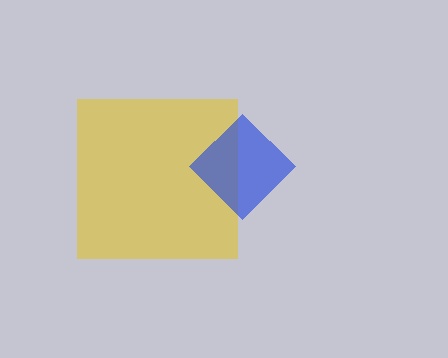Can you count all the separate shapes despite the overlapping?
Yes, there are 2 separate shapes.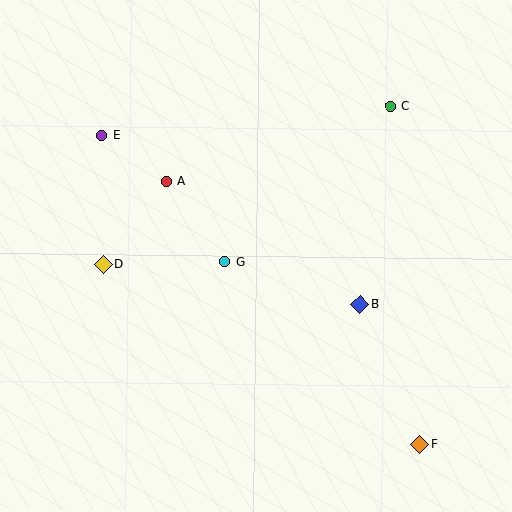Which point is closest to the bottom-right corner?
Point F is closest to the bottom-right corner.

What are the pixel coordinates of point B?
Point B is at (360, 305).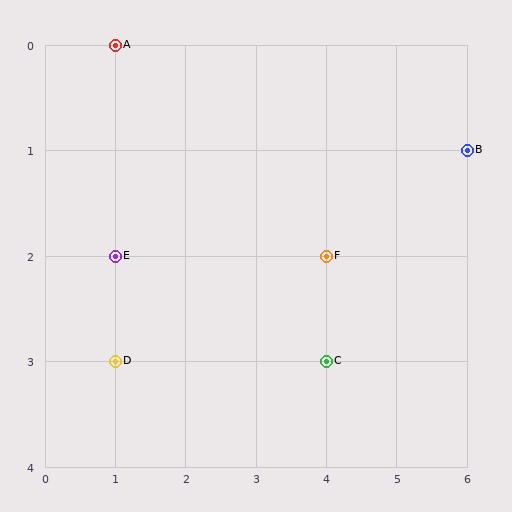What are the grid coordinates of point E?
Point E is at grid coordinates (1, 2).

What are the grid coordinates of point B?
Point B is at grid coordinates (6, 1).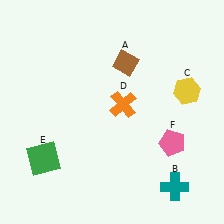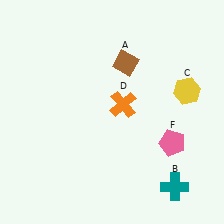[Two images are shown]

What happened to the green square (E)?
The green square (E) was removed in Image 2. It was in the bottom-left area of Image 1.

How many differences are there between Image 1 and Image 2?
There is 1 difference between the two images.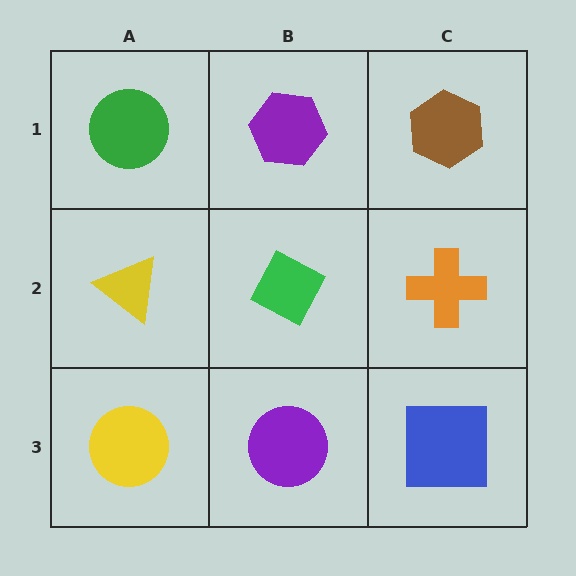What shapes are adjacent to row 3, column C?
An orange cross (row 2, column C), a purple circle (row 3, column B).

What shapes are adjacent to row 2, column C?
A brown hexagon (row 1, column C), a blue square (row 3, column C), a green diamond (row 2, column B).